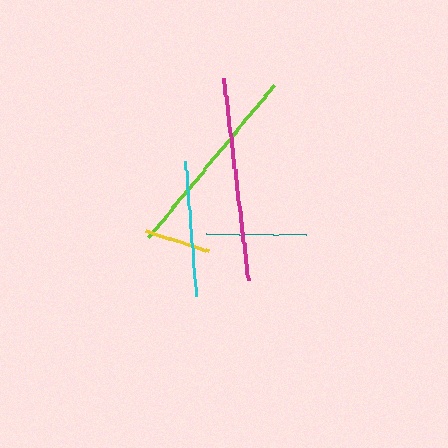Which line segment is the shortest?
The yellow line is the shortest at approximately 66 pixels.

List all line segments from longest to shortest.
From longest to shortest: magenta, lime, cyan, teal, yellow.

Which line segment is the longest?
The magenta line is the longest at approximately 203 pixels.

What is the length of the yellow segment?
The yellow segment is approximately 66 pixels long.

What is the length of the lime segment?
The lime segment is approximately 198 pixels long.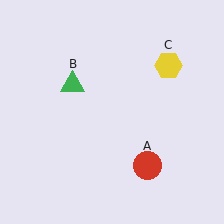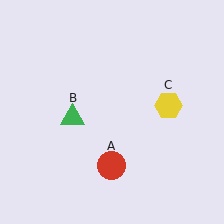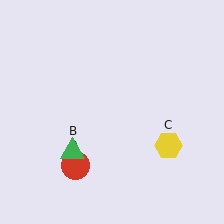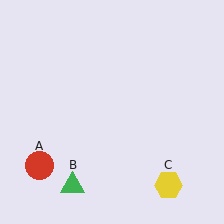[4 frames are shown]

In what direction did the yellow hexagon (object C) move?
The yellow hexagon (object C) moved down.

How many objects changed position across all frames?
3 objects changed position: red circle (object A), green triangle (object B), yellow hexagon (object C).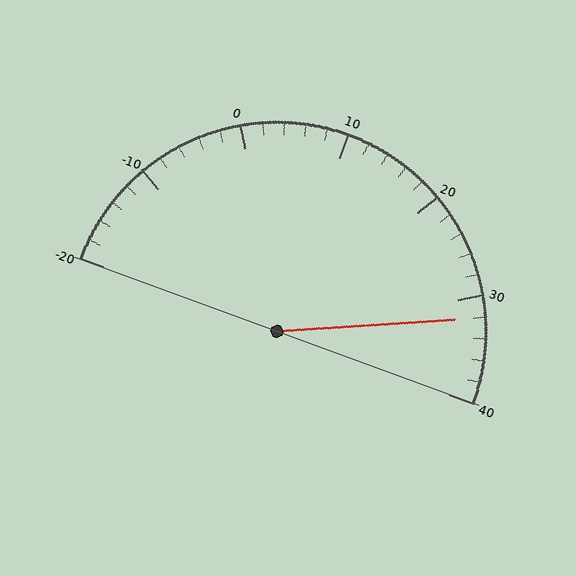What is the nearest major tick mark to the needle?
The nearest major tick mark is 30.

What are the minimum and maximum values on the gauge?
The gauge ranges from -20 to 40.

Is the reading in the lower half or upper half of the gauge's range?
The reading is in the upper half of the range (-20 to 40).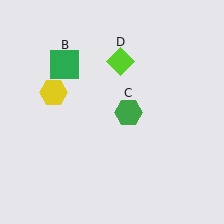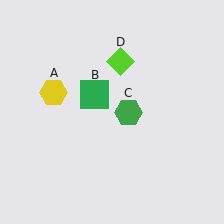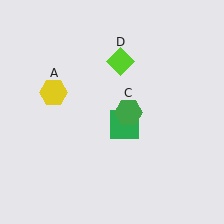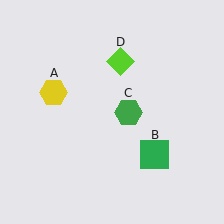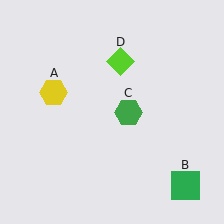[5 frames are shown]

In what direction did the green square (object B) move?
The green square (object B) moved down and to the right.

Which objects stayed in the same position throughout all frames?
Yellow hexagon (object A) and green hexagon (object C) and lime diamond (object D) remained stationary.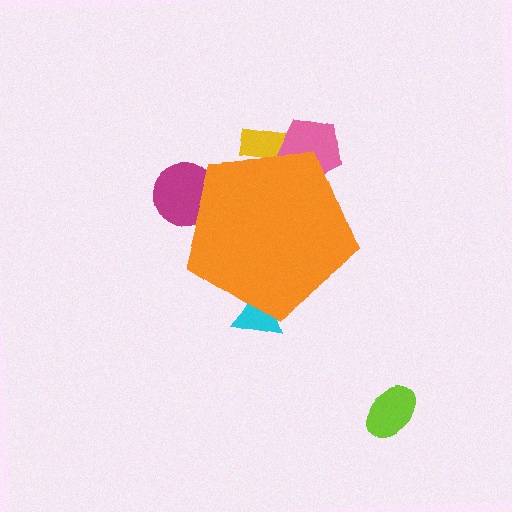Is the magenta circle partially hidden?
Yes, the magenta circle is partially hidden behind the orange pentagon.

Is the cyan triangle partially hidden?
Yes, the cyan triangle is partially hidden behind the orange pentagon.